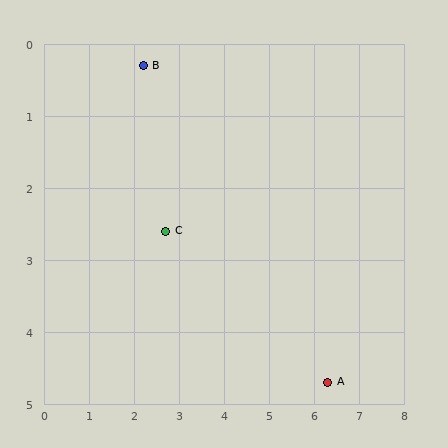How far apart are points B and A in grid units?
Points B and A are about 6.0 grid units apart.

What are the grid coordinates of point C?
Point C is at approximately (2.7, 2.6).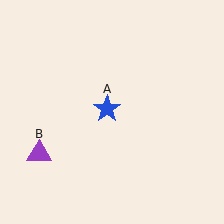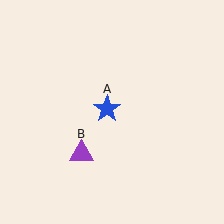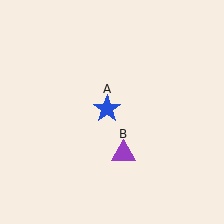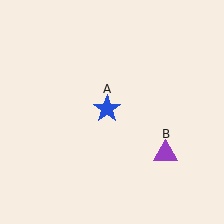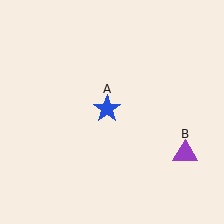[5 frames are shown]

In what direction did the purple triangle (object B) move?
The purple triangle (object B) moved right.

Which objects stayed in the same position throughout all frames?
Blue star (object A) remained stationary.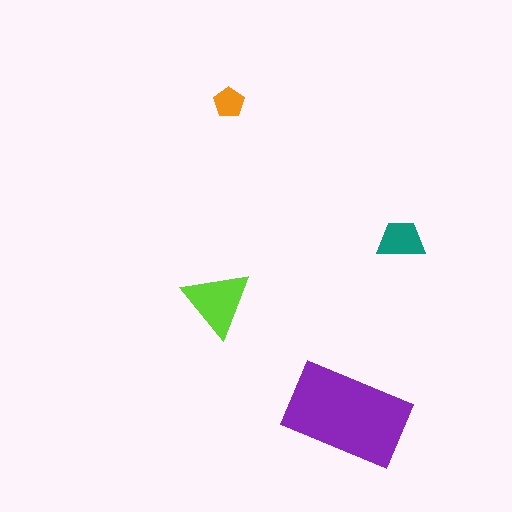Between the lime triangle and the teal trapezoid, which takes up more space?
The lime triangle.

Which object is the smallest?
The orange pentagon.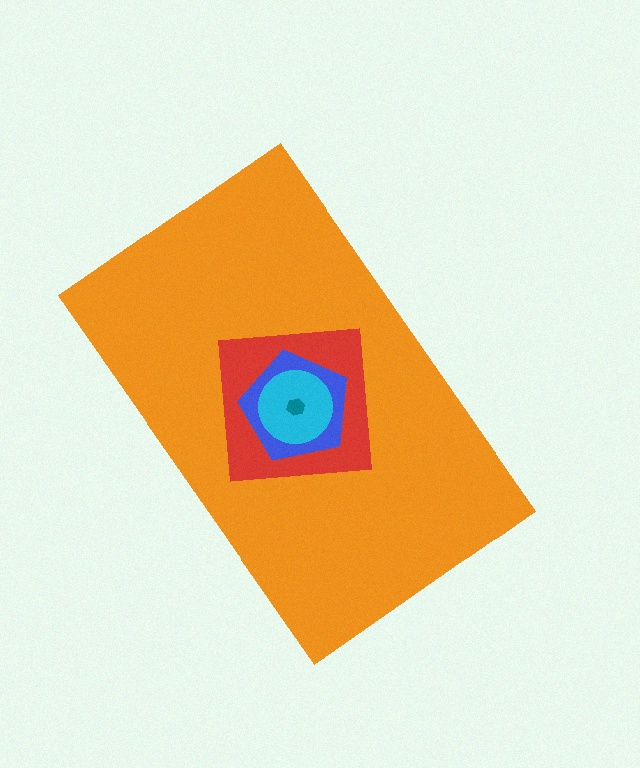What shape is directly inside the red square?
The blue pentagon.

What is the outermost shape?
The orange rectangle.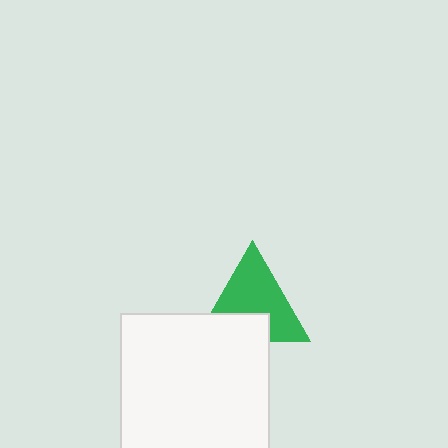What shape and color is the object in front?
The object in front is a white rectangle.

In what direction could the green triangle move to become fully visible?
The green triangle could move up. That would shift it out from behind the white rectangle entirely.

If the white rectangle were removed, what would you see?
You would see the complete green triangle.